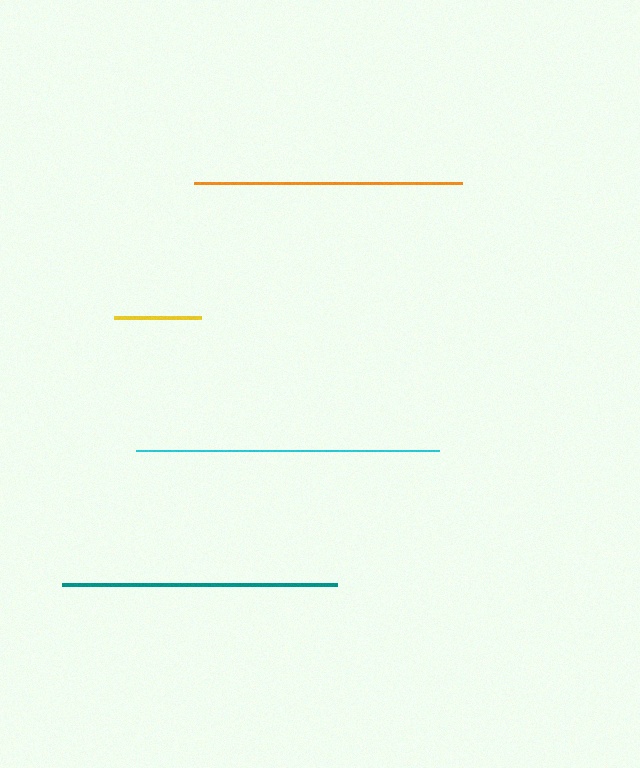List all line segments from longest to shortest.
From longest to shortest: cyan, teal, orange, yellow.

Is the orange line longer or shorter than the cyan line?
The cyan line is longer than the orange line.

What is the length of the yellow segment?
The yellow segment is approximately 87 pixels long.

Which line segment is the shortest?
The yellow line is the shortest at approximately 87 pixels.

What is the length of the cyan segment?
The cyan segment is approximately 302 pixels long.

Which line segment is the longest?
The cyan line is the longest at approximately 302 pixels.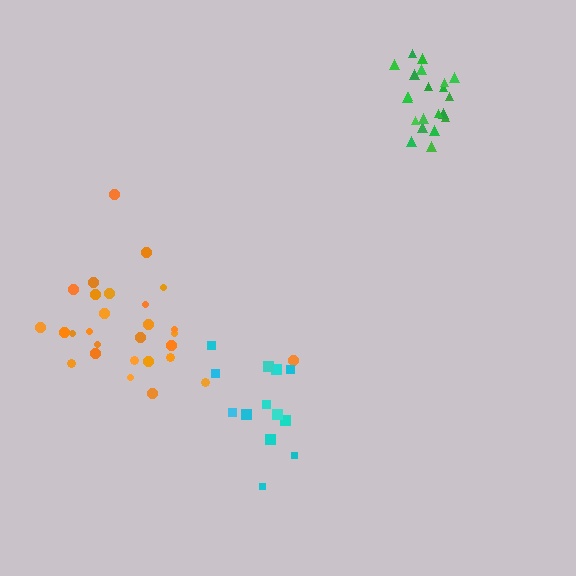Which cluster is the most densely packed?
Green.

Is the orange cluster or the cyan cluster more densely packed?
Cyan.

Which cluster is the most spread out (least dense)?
Orange.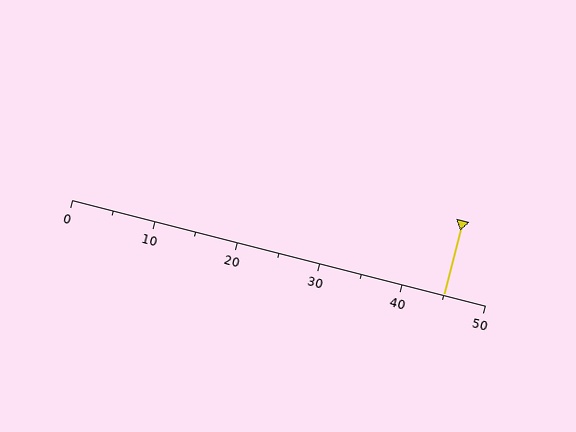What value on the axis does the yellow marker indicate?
The marker indicates approximately 45.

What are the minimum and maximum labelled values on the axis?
The axis runs from 0 to 50.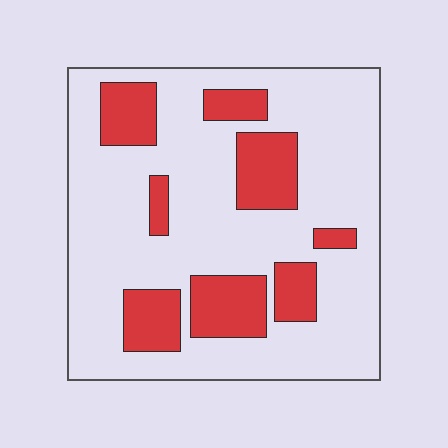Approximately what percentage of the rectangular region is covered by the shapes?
Approximately 25%.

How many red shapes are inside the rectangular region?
8.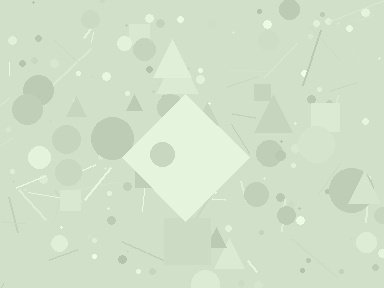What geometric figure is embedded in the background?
A diamond is embedded in the background.